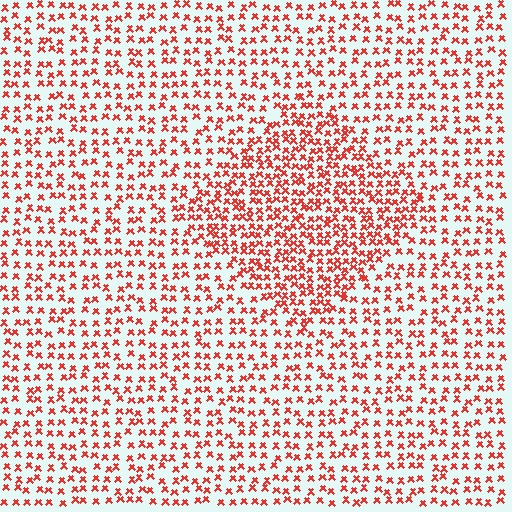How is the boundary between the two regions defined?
The boundary is defined by a change in element density (approximately 1.7x ratio). All elements are the same color, size, and shape.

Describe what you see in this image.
The image contains small red elements arranged at two different densities. A diamond-shaped region is visible where the elements are more densely packed than the surrounding area.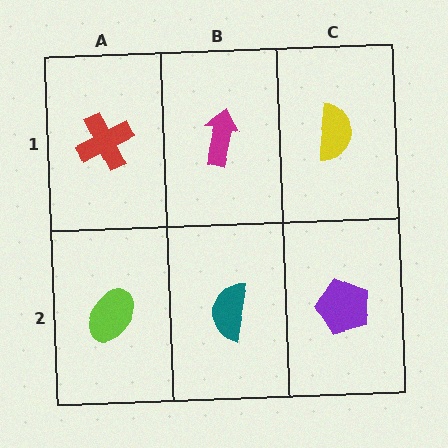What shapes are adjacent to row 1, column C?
A purple pentagon (row 2, column C), a magenta arrow (row 1, column B).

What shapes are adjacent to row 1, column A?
A lime ellipse (row 2, column A), a magenta arrow (row 1, column B).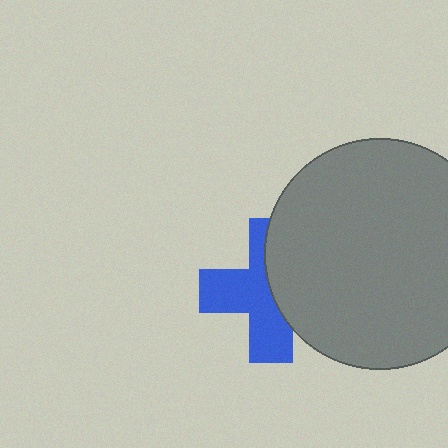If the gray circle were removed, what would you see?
You would see the complete blue cross.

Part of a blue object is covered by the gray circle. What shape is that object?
It is a cross.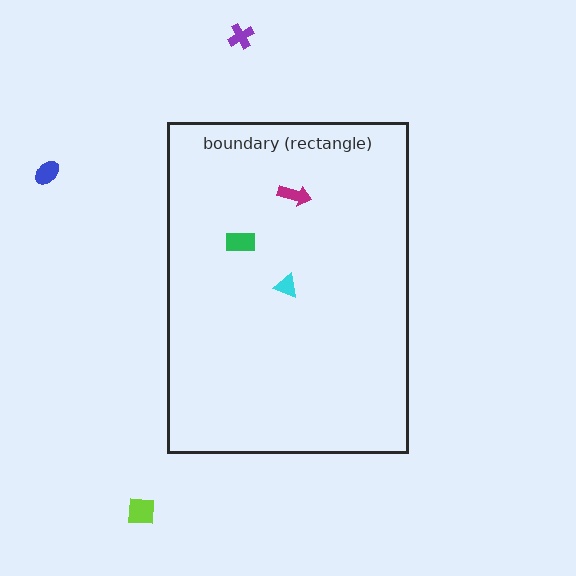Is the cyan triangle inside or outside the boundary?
Inside.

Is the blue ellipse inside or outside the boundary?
Outside.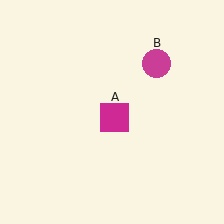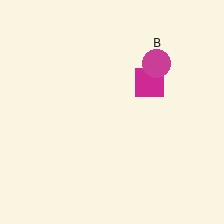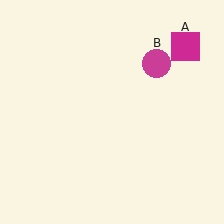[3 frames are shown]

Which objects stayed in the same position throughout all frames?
Magenta circle (object B) remained stationary.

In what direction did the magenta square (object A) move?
The magenta square (object A) moved up and to the right.